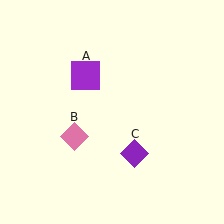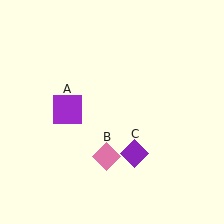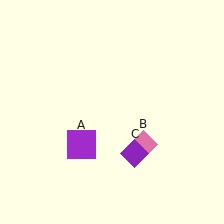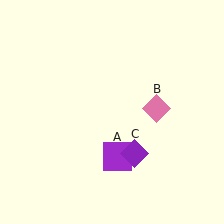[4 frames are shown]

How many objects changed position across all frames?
2 objects changed position: purple square (object A), pink diamond (object B).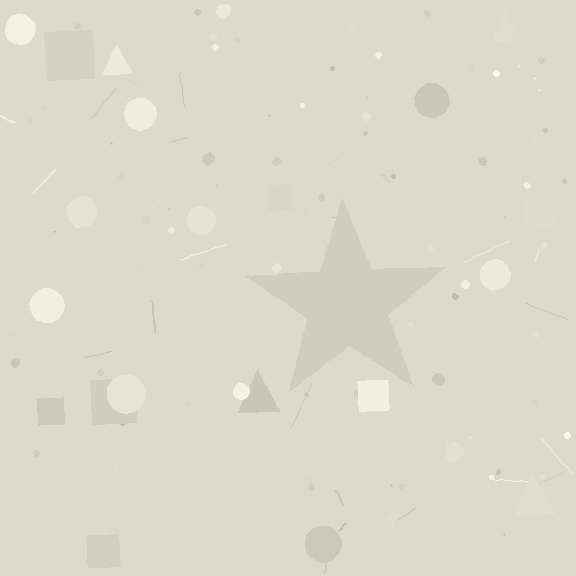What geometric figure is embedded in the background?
A star is embedded in the background.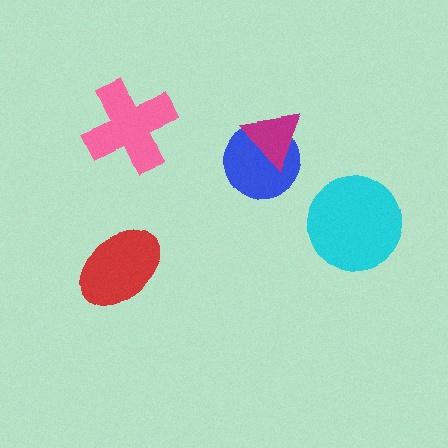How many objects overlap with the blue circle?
1 object overlaps with the blue circle.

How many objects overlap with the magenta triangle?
1 object overlaps with the magenta triangle.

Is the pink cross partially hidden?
No, no other shape covers it.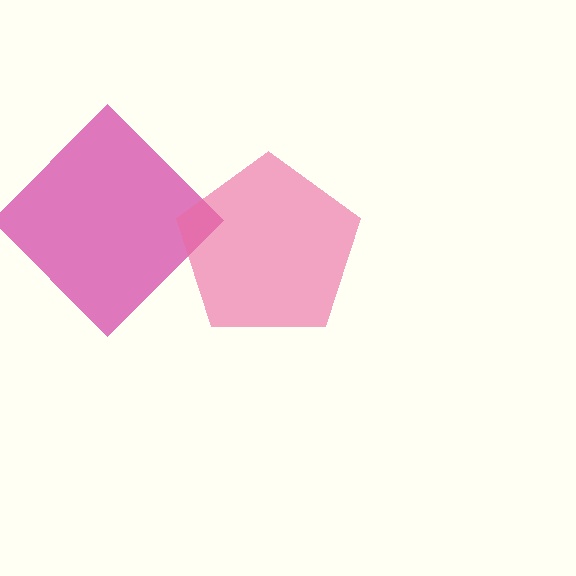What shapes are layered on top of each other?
The layered shapes are: a magenta diamond, a pink pentagon.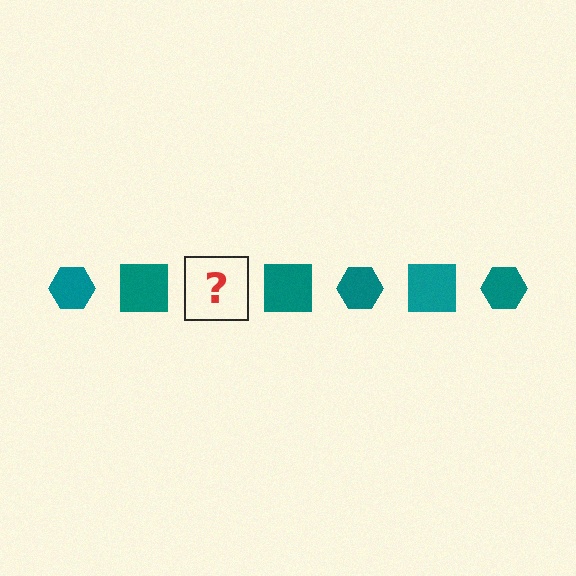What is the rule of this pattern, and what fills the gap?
The rule is that the pattern cycles through hexagon, square shapes in teal. The gap should be filled with a teal hexagon.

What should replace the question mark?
The question mark should be replaced with a teal hexagon.